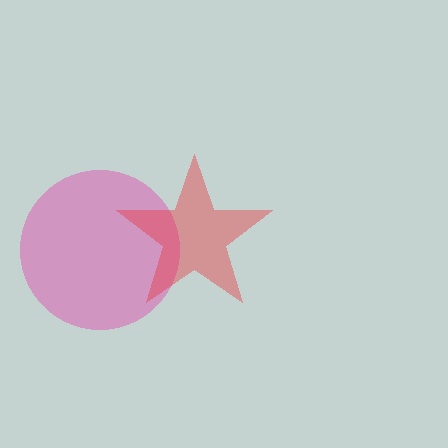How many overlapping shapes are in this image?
There are 2 overlapping shapes in the image.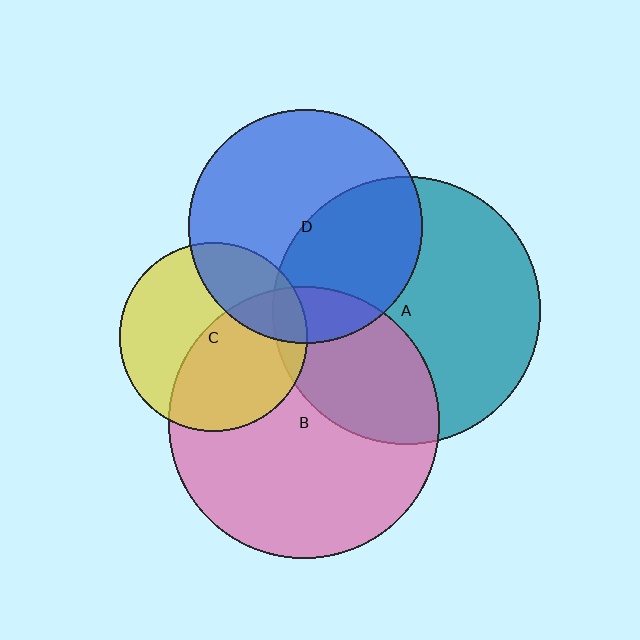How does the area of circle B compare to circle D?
Approximately 1.4 times.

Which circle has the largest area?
Circle B (pink).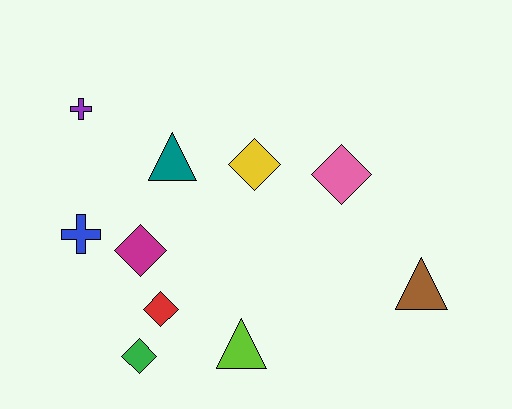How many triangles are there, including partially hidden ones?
There are 3 triangles.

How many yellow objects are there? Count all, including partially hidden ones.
There is 1 yellow object.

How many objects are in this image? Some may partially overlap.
There are 10 objects.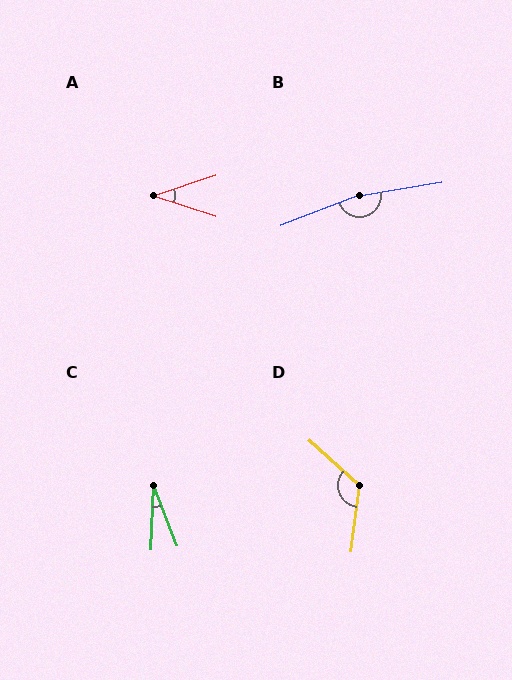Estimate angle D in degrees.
Approximately 125 degrees.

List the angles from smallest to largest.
C (23°), A (36°), D (125°), B (168°).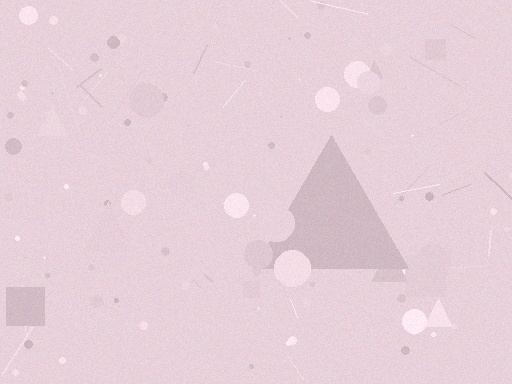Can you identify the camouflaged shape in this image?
The camouflaged shape is a triangle.